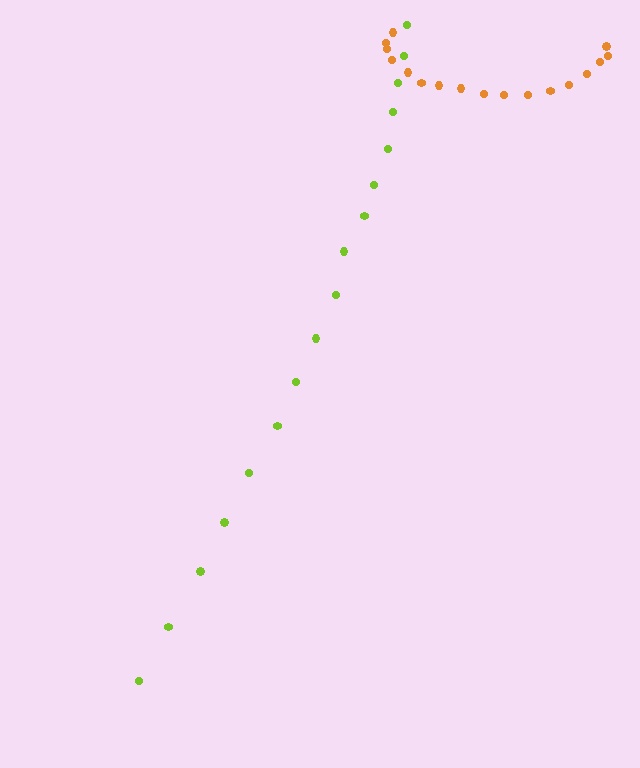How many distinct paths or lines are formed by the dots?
There are 2 distinct paths.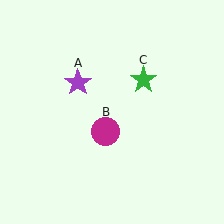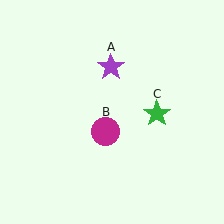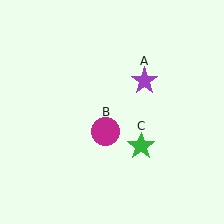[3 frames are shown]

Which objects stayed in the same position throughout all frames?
Magenta circle (object B) remained stationary.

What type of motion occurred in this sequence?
The purple star (object A), green star (object C) rotated clockwise around the center of the scene.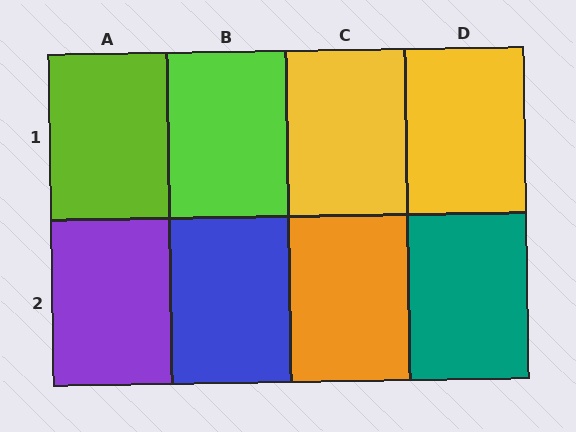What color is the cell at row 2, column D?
Teal.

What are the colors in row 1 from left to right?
Lime, lime, yellow, yellow.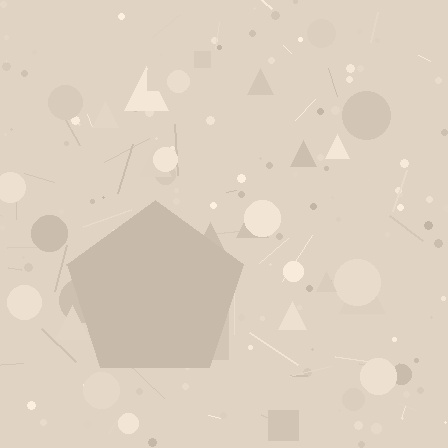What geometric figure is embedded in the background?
A pentagon is embedded in the background.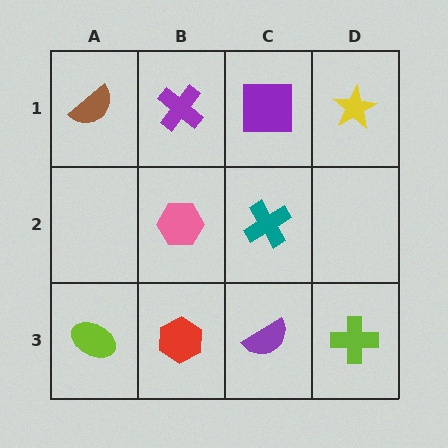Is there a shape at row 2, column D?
No, that cell is empty.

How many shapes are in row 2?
2 shapes.